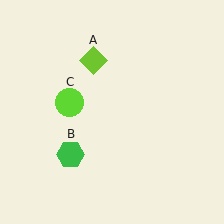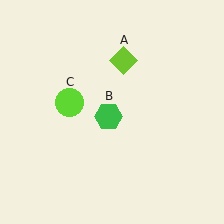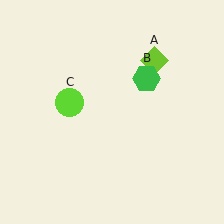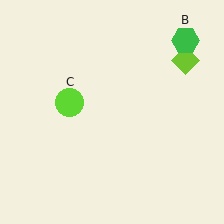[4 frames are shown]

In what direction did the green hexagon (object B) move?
The green hexagon (object B) moved up and to the right.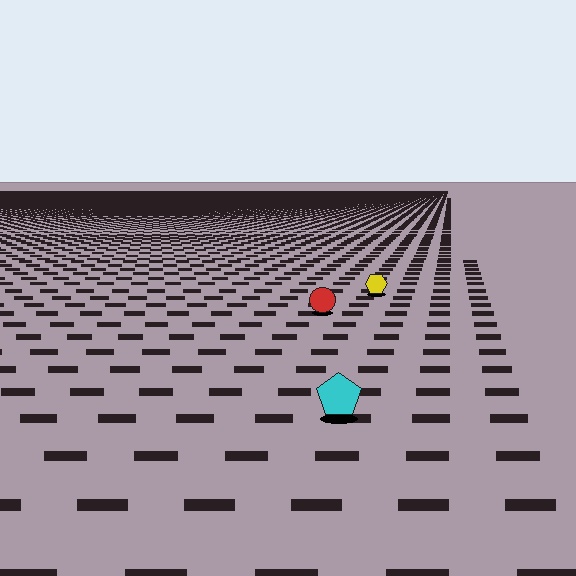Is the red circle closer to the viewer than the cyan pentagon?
No. The cyan pentagon is closer — you can tell from the texture gradient: the ground texture is coarser near it.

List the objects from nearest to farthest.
From nearest to farthest: the cyan pentagon, the red circle, the yellow hexagon.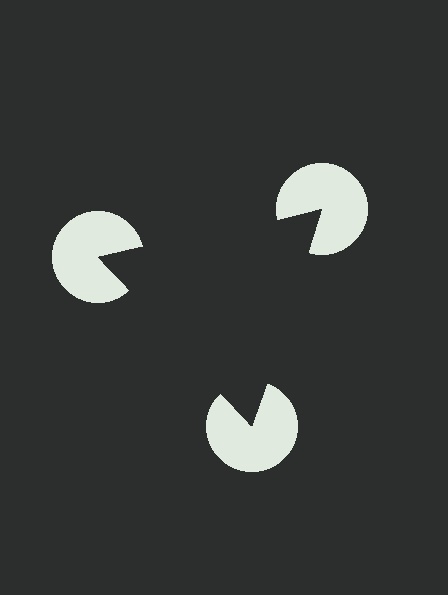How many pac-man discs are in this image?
There are 3 — one at each vertex of the illusory triangle.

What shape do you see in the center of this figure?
An illusory triangle — its edges are inferred from the aligned wedge cuts in the pac-man discs, not physically drawn.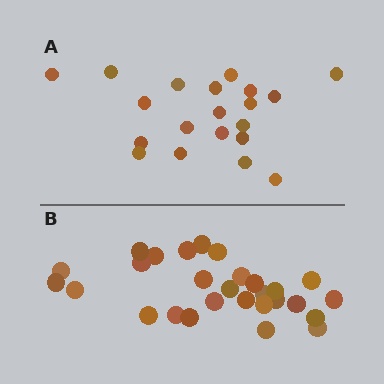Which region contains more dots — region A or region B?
Region B (the bottom region) has more dots.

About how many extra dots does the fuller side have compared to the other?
Region B has roughly 8 or so more dots than region A.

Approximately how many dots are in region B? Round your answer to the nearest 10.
About 30 dots. (The exact count is 28, which rounds to 30.)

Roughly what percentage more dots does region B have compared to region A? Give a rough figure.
About 40% more.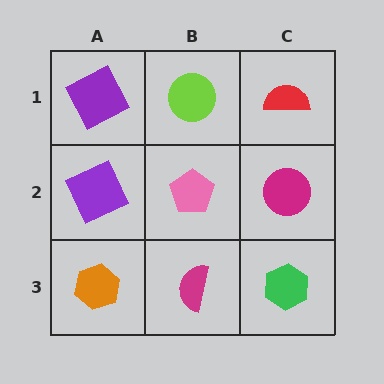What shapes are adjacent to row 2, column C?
A red semicircle (row 1, column C), a green hexagon (row 3, column C), a pink pentagon (row 2, column B).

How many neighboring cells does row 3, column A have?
2.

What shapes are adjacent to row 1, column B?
A pink pentagon (row 2, column B), a purple square (row 1, column A), a red semicircle (row 1, column C).